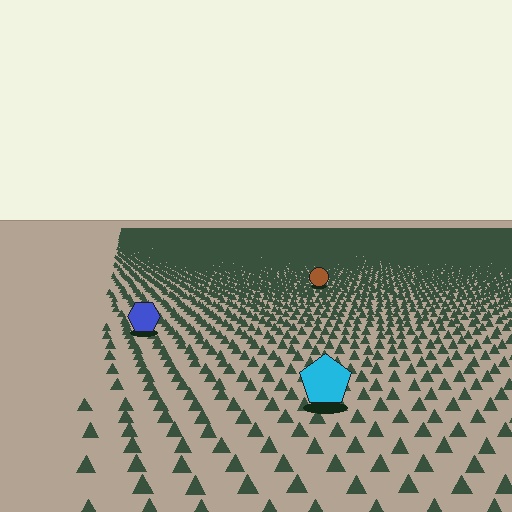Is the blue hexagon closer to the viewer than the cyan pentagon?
No. The cyan pentagon is closer — you can tell from the texture gradient: the ground texture is coarser near it.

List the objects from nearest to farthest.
From nearest to farthest: the cyan pentagon, the blue hexagon, the brown circle.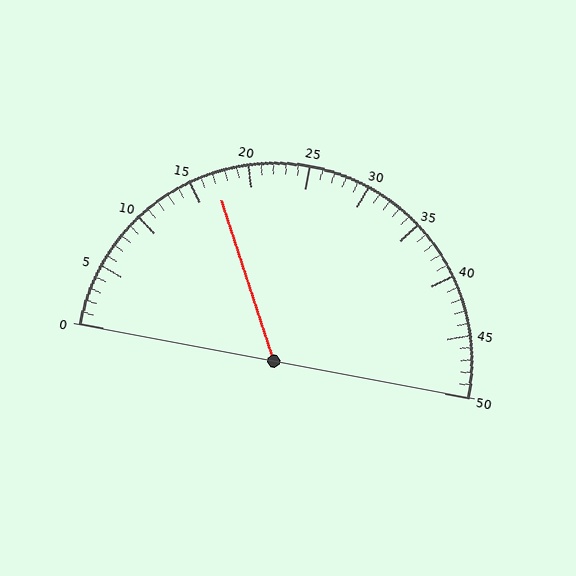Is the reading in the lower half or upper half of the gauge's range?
The reading is in the lower half of the range (0 to 50).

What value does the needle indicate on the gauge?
The needle indicates approximately 17.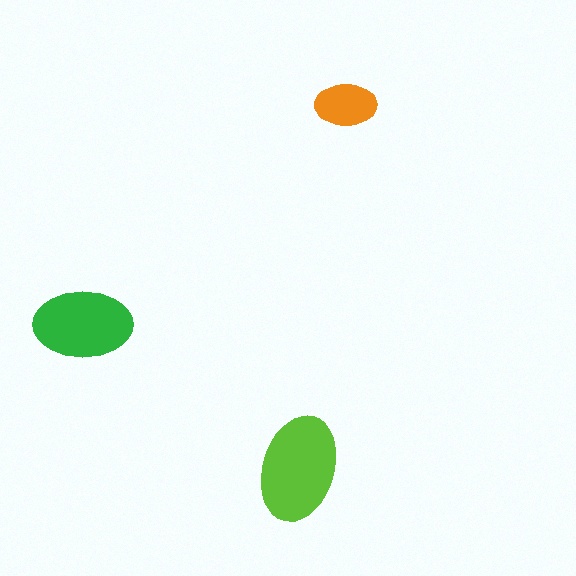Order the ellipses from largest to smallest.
the lime one, the green one, the orange one.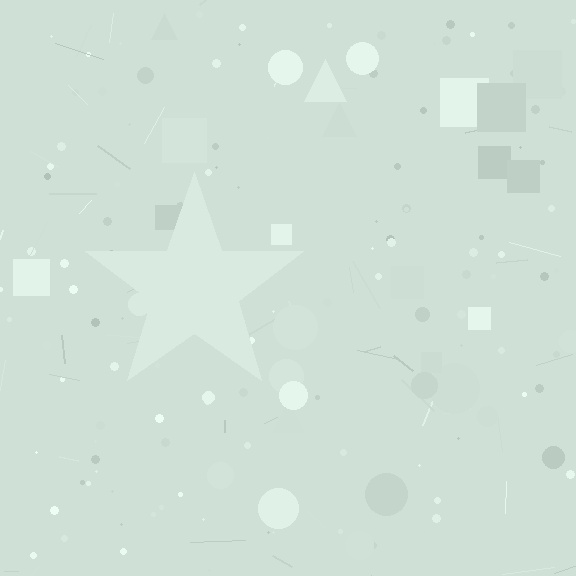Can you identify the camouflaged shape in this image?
The camouflaged shape is a star.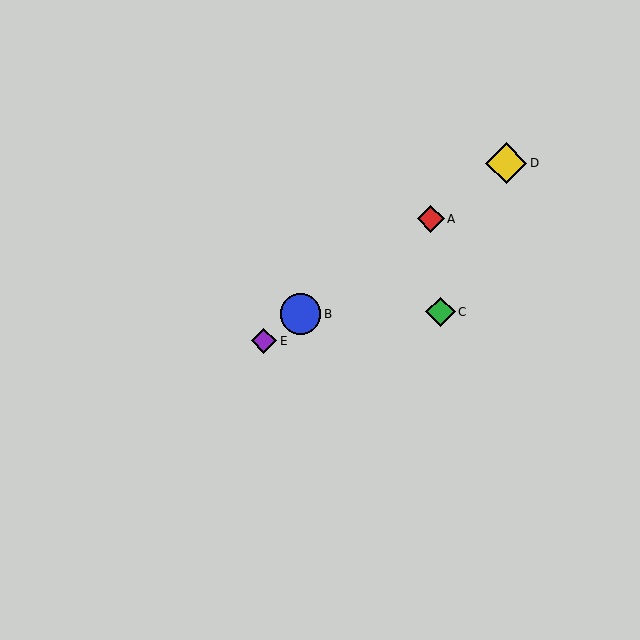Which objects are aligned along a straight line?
Objects A, B, D, E are aligned along a straight line.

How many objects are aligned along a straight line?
4 objects (A, B, D, E) are aligned along a straight line.